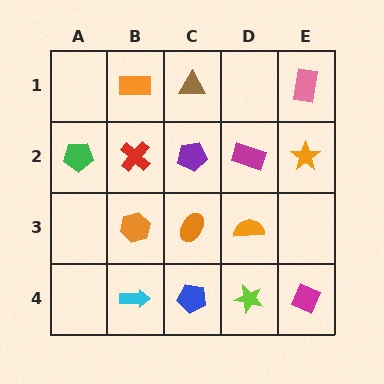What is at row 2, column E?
An orange star.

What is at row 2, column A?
A green pentagon.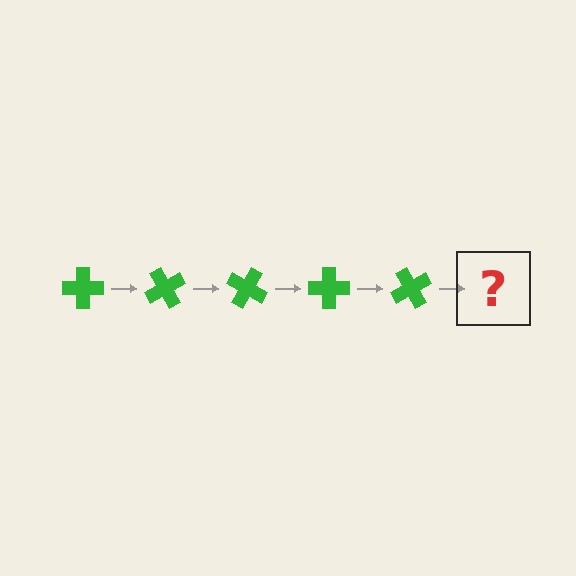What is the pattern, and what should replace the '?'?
The pattern is that the cross rotates 60 degrees each step. The '?' should be a green cross rotated 300 degrees.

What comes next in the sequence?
The next element should be a green cross rotated 300 degrees.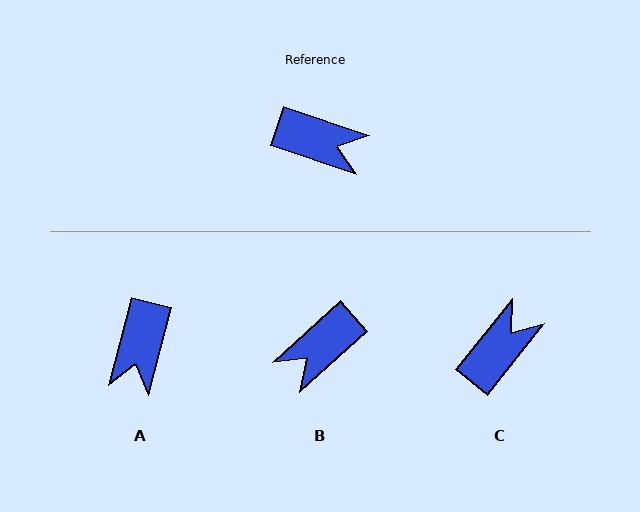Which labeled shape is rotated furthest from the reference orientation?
B, about 119 degrees away.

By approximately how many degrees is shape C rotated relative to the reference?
Approximately 70 degrees counter-clockwise.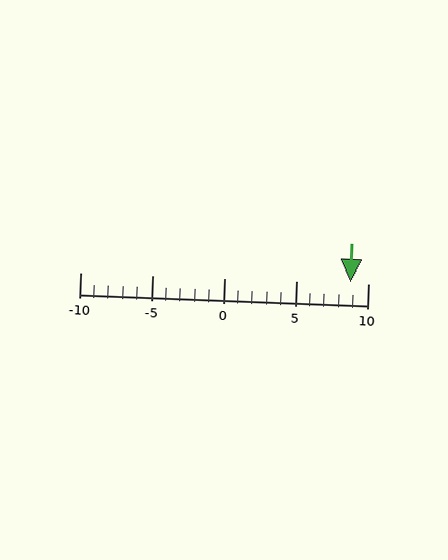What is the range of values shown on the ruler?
The ruler shows values from -10 to 10.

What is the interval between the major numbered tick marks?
The major tick marks are spaced 5 units apart.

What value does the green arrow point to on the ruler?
The green arrow points to approximately 9.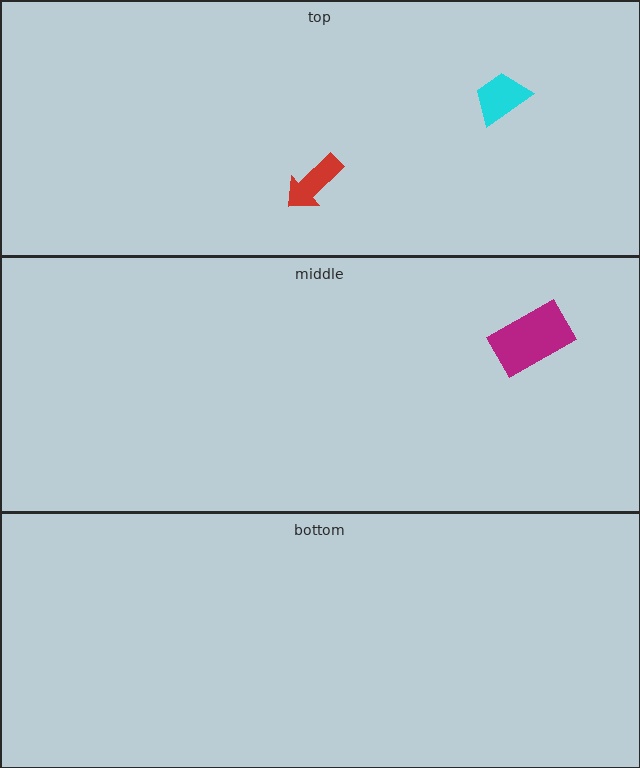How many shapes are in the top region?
2.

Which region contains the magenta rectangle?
The middle region.